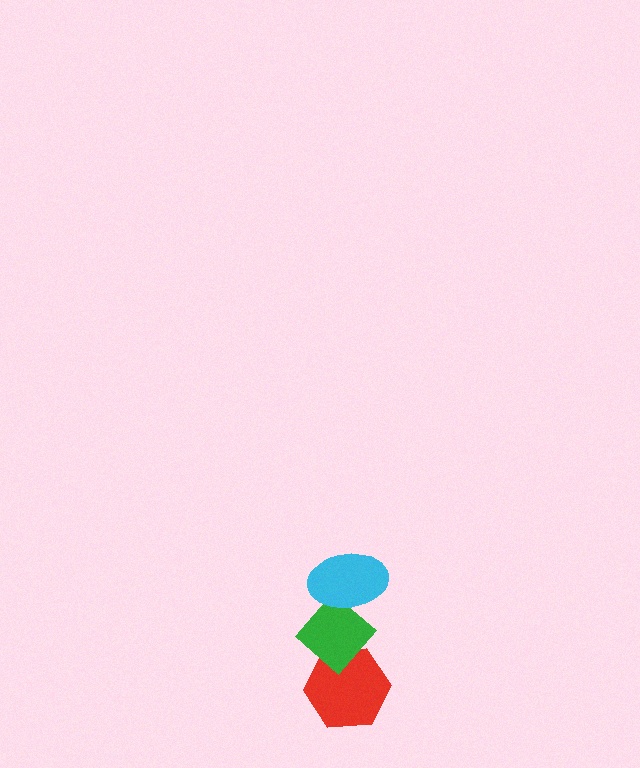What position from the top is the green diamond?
The green diamond is 2nd from the top.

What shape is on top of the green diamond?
The cyan ellipse is on top of the green diamond.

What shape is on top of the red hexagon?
The green diamond is on top of the red hexagon.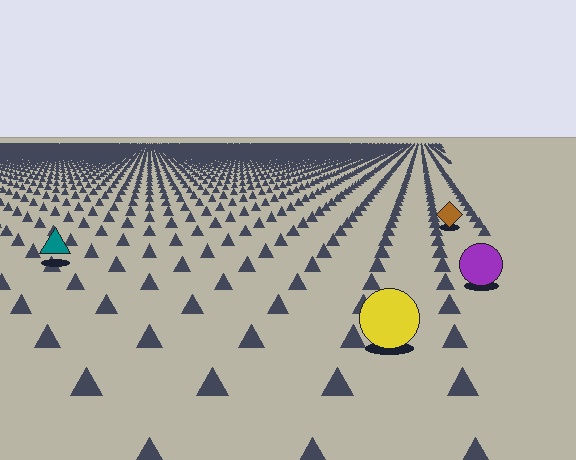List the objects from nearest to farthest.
From nearest to farthest: the yellow circle, the purple circle, the teal triangle, the brown diamond.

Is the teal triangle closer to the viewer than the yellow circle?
No. The yellow circle is closer — you can tell from the texture gradient: the ground texture is coarser near it.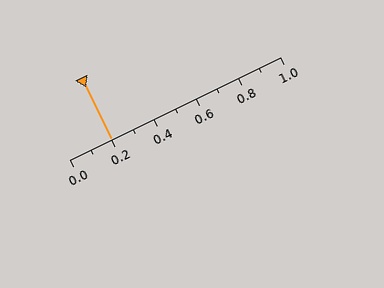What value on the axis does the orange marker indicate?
The marker indicates approximately 0.2.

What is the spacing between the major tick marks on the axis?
The major ticks are spaced 0.2 apart.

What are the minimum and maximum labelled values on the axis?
The axis runs from 0.0 to 1.0.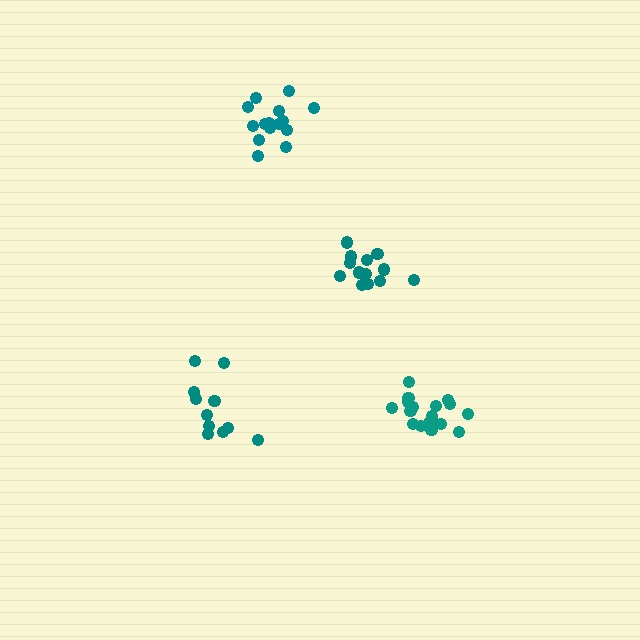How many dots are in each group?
Group 1: 13 dots, Group 2: 11 dots, Group 3: 17 dots, Group 4: 16 dots (57 total).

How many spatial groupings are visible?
There are 4 spatial groupings.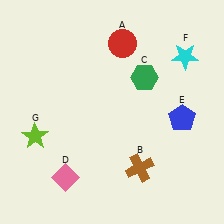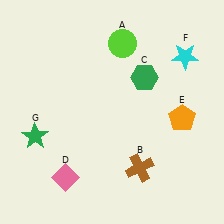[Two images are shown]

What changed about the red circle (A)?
In Image 1, A is red. In Image 2, it changed to lime.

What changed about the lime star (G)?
In Image 1, G is lime. In Image 2, it changed to green.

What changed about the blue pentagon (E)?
In Image 1, E is blue. In Image 2, it changed to orange.